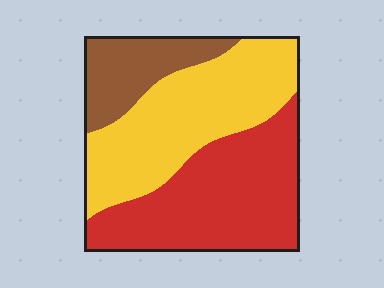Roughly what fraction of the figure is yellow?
Yellow takes up about two fifths (2/5) of the figure.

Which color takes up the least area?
Brown, at roughly 15%.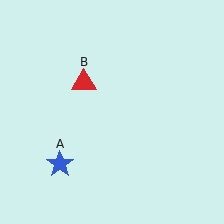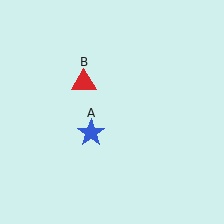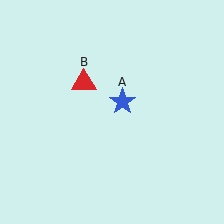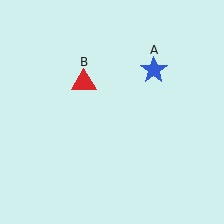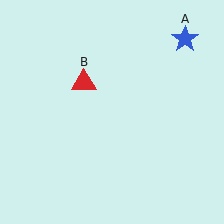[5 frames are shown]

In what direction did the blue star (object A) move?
The blue star (object A) moved up and to the right.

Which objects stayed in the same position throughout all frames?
Red triangle (object B) remained stationary.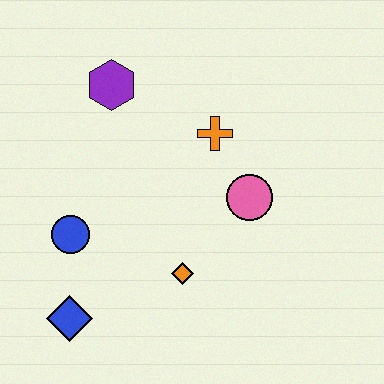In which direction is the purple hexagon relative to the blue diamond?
The purple hexagon is above the blue diamond.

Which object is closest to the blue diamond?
The blue circle is closest to the blue diamond.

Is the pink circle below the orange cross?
Yes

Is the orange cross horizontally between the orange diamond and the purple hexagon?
No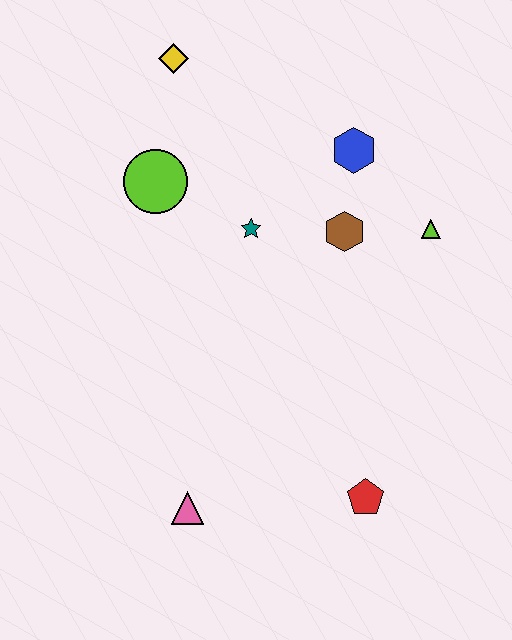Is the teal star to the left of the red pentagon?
Yes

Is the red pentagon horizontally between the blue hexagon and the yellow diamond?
No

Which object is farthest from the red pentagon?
The yellow diamond is farthest from the red pentagon.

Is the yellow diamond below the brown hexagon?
No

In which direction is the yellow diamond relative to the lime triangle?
The yellow diamond is to the left of the lime triangle.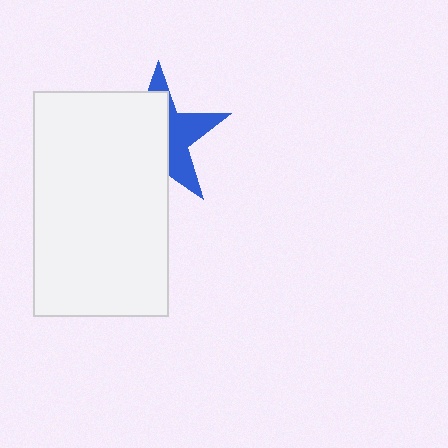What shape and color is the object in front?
The object in front is a white rectangle.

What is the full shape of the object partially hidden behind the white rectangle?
The partially hidden object is a blue star.